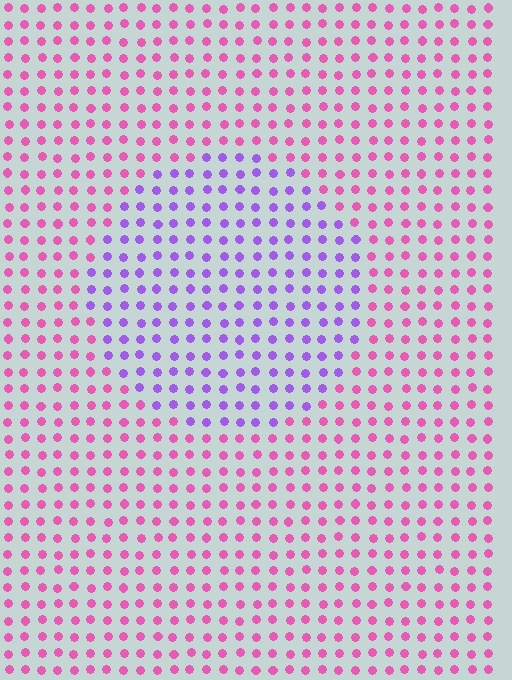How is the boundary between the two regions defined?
The boundary is defined purely by a slight shift in hue (about 51 degrees). Spacing, size, and orientation are identical on both sides.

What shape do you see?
I see a circle.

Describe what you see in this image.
The image is filled with small pink elements in a uniform arrangement. A circle-shaped region is visible where the elements are tinted to a slightly different hue, forming a subtle color boundary.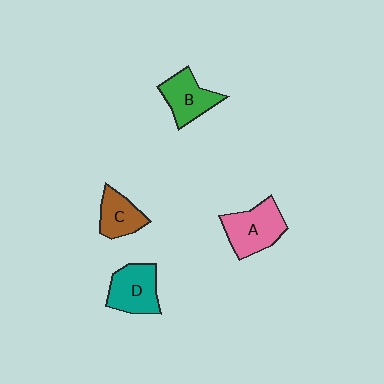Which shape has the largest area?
Shape A (pink).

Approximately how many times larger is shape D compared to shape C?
Approximately 1.3 times.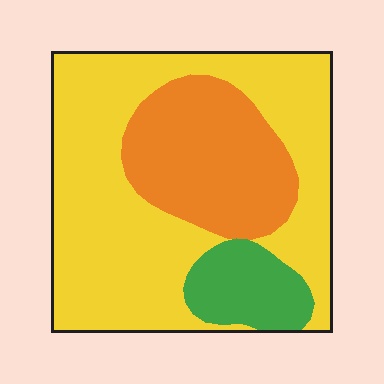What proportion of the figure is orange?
Orange takes up about one quarter (1/4) of the figure.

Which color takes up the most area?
Yellow, at roughly 60%.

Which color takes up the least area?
Green, at roughly 10%.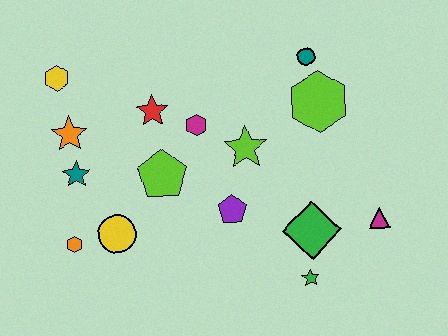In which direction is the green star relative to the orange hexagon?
The green star is to the right of the orange hexagon.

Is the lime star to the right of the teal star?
Yes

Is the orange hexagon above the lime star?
No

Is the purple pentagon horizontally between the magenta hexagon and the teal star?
No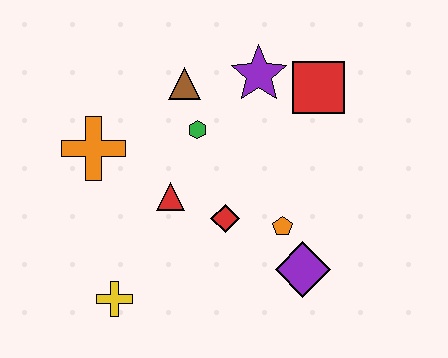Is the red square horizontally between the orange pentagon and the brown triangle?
No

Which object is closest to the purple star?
The red square is closest to the purple star.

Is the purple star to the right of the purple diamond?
No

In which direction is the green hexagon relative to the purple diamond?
The green hexagon is above the purple diamond.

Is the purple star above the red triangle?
Yes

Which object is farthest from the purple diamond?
The orange cross is farthest from the purple diamond.